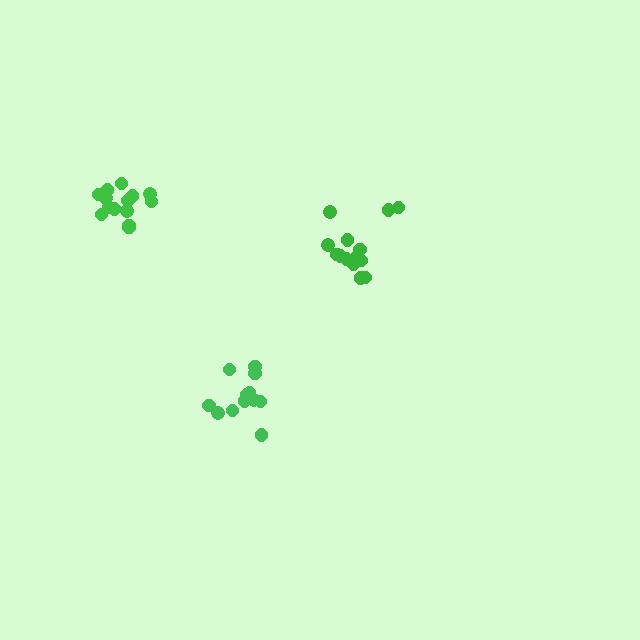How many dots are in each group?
Group 1: 15 dots, Group 2: 12 dots, Group 3: 14 dots (41 total).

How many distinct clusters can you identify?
There are 3 distinct clusters.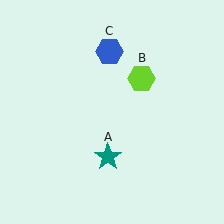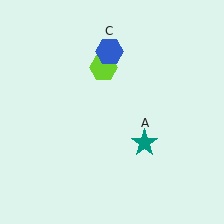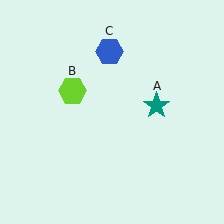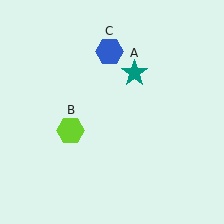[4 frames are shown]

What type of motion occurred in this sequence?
The teal star (object A), lime hexagon (object B) rotated counterclockwise around the center of the scene.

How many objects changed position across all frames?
2 objects changed position: teal star (object A), lime hexagon (object B).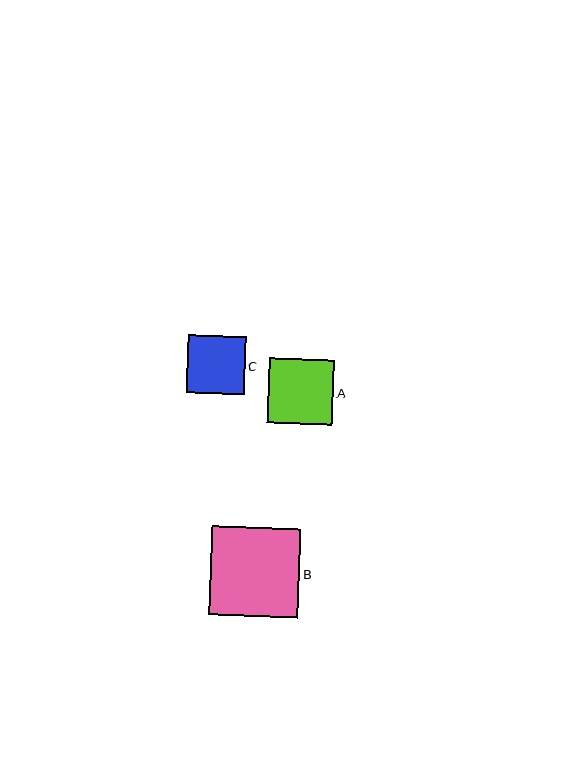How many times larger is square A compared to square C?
Square A is approximately 1.1 times the size of square C.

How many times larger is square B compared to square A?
Square B is approximately 1.4 times the size of square A.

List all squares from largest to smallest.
From largest to smallest: B, A, C.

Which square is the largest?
Square B is the largest with a size of approximately 90 pixels.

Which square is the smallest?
Square C is the smallest with a size of approximately 58 pixels.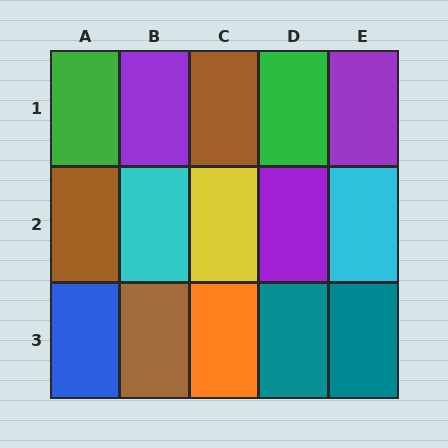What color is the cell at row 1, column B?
Purple.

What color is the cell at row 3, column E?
Teal.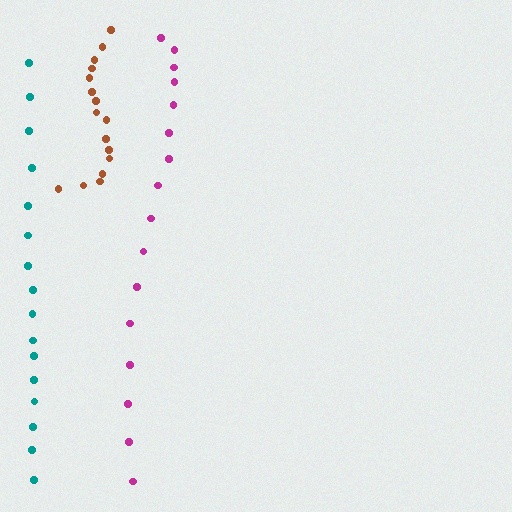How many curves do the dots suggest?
There are 3 distinct paths.